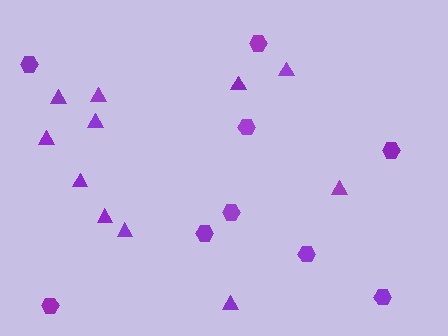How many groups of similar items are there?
There are 2 groups: one group of hexagons (9) and one group of triangles (11).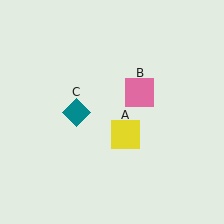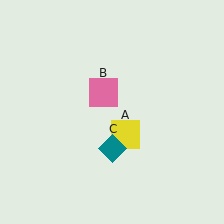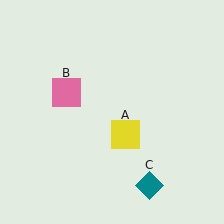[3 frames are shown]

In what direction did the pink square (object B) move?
The pink square (object B) moved left.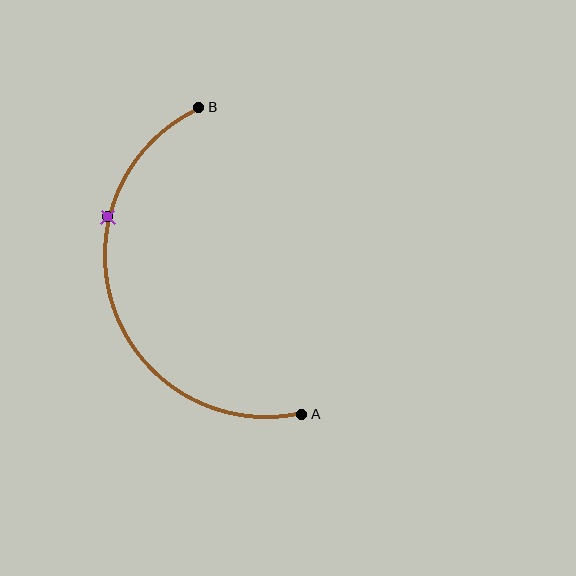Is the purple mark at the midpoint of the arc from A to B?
No. The purple mark lies on the arc but is closer to endpoint B. The arc midpoint would be at the point on the curve equidistant along the arc from both A and B.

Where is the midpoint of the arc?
The arc midpoint is the point on the curve farthest from the straight line joining A and B. It sits to the left of that line.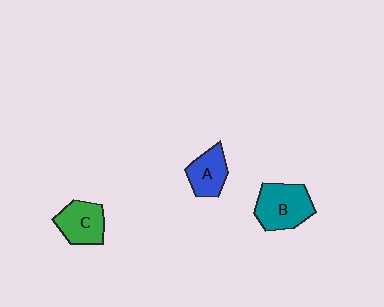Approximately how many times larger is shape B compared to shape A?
Approximately 1.5 times.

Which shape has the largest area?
Shape B (teal).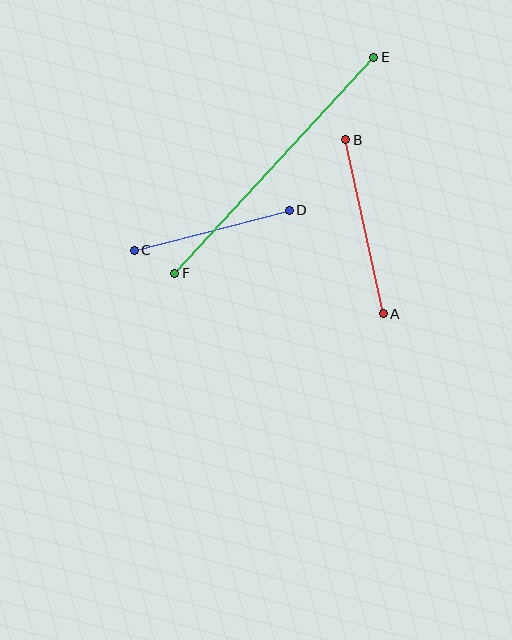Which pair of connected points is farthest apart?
Points E and F are farthest apart.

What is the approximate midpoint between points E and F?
The midpoint is at approximately (274, 165) pixels.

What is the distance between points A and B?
The distance is approximately 178 pixels.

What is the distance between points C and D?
The distance is approximately 160 pixels.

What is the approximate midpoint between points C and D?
The midpoint is at approximately (212, 230) pixels.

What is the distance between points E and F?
The distance is approximately 294 pixels.